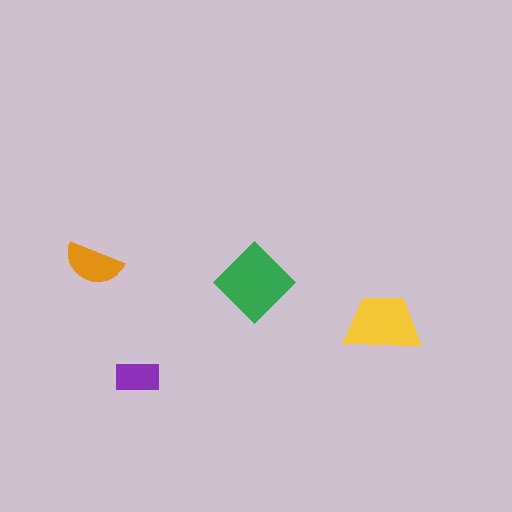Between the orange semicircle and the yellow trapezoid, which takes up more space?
The yellow trapezoid.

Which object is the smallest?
The purple rectangle.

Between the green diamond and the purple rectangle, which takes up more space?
The green diamond.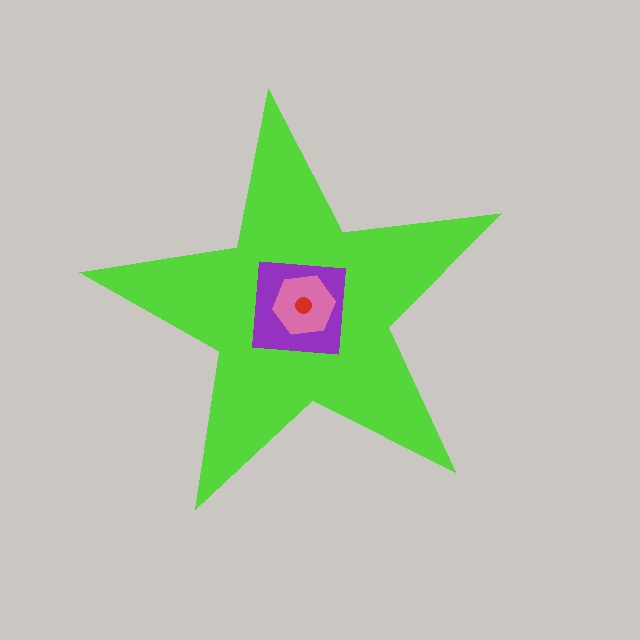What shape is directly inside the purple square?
The pink hexagon.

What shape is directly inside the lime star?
The purple square.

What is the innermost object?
The red circle.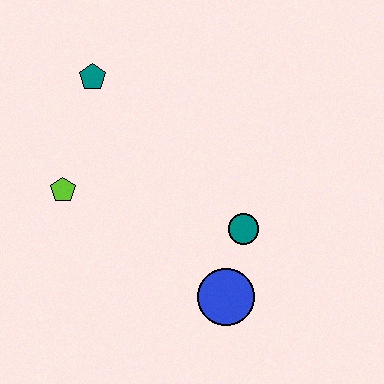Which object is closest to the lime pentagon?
The teal pentagon is closest to the lime pentagon.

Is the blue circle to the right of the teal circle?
No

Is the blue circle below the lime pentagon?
Yes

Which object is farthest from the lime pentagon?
The blue circle is farthest from the lime pentagon.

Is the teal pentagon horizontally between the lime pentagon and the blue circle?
Yes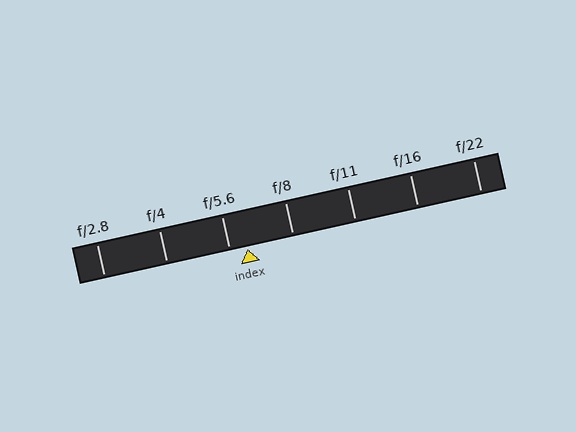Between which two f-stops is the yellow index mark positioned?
The index mark is between f/5.6 and f/8.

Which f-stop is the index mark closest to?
The index mark is closest to f/5.6.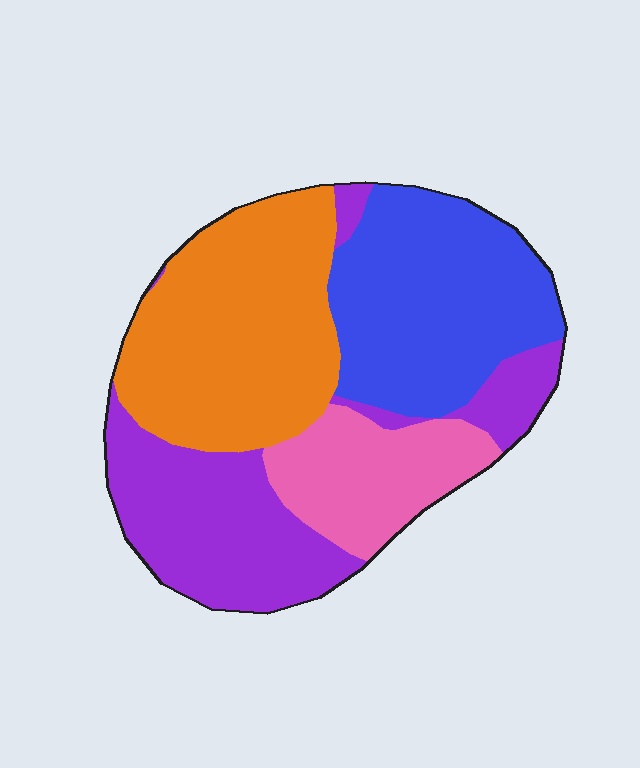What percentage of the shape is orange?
Orange takes up about one third (1/3) of the shape.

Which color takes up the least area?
Pink, at roughly 15%.